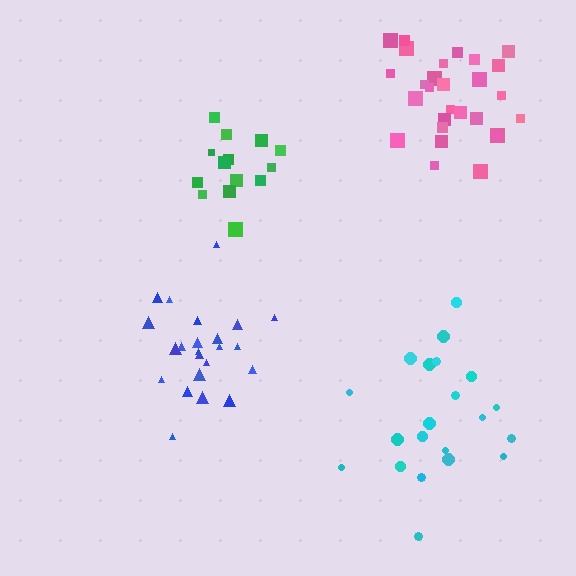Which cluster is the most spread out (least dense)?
Cyan.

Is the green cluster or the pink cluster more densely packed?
Green.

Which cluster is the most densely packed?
Green.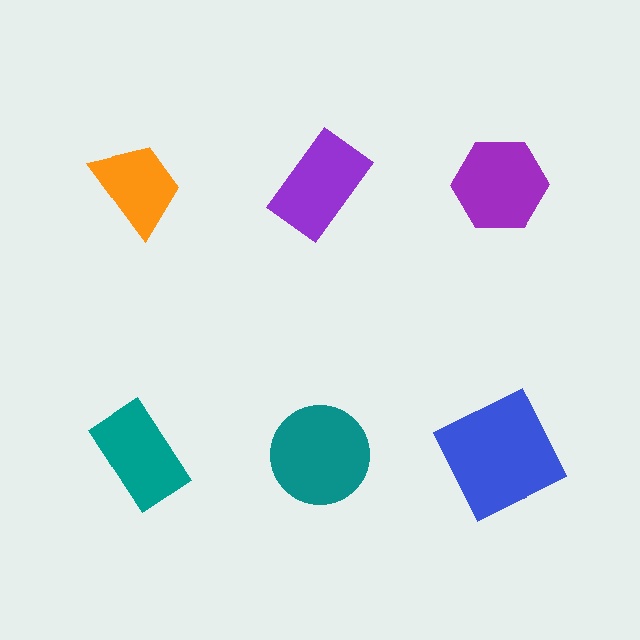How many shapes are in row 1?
3 shapes.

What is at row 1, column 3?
A purple hexagon.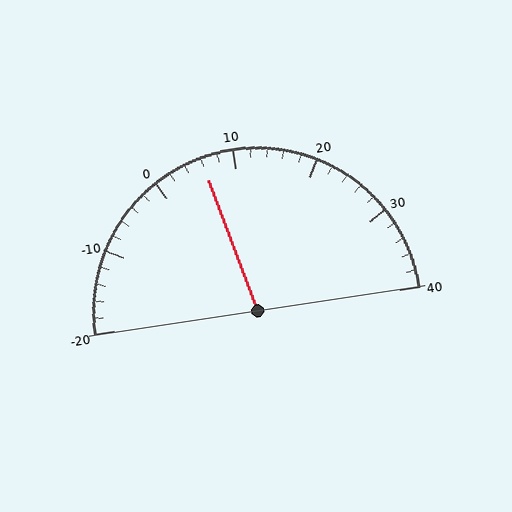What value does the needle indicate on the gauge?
The needle indicates approximately 6.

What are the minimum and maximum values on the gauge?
The gauge ranges from -20 to 40.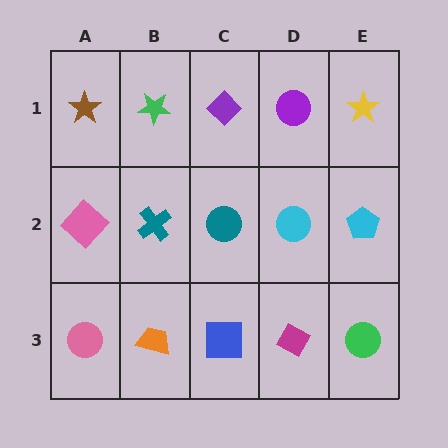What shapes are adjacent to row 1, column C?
A teal circle (row 2, column C), a green star (row 1, column B), a purple circle (row 1, column D).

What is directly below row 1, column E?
A cyan pentagon.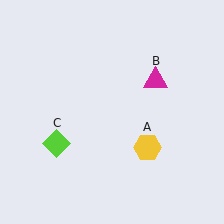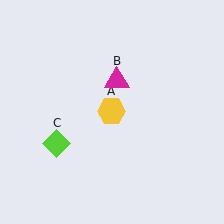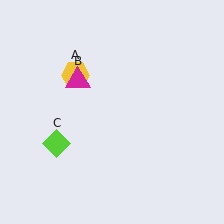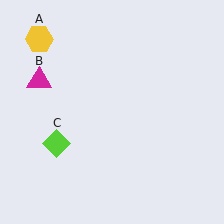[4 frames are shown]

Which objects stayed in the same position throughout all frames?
Lime diamond (object C) remained stationary.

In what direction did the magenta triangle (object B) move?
The magenta triangle (object B) moved left.